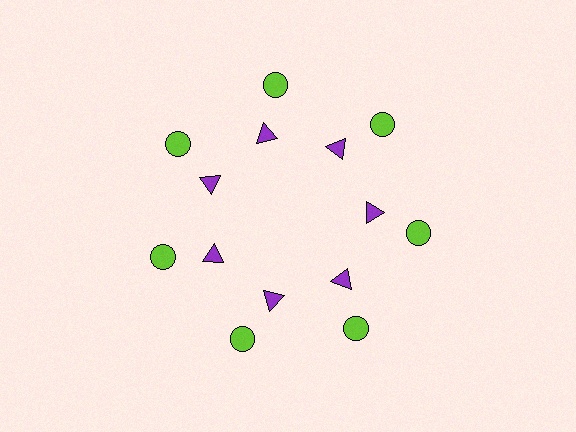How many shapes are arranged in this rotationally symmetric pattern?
There are 14 shapes, arranged in 7 groups of 2.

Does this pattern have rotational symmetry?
Yes, this pattern has 7-fold rotational symmetry. It looks the same after rotating 51 degrees around the center.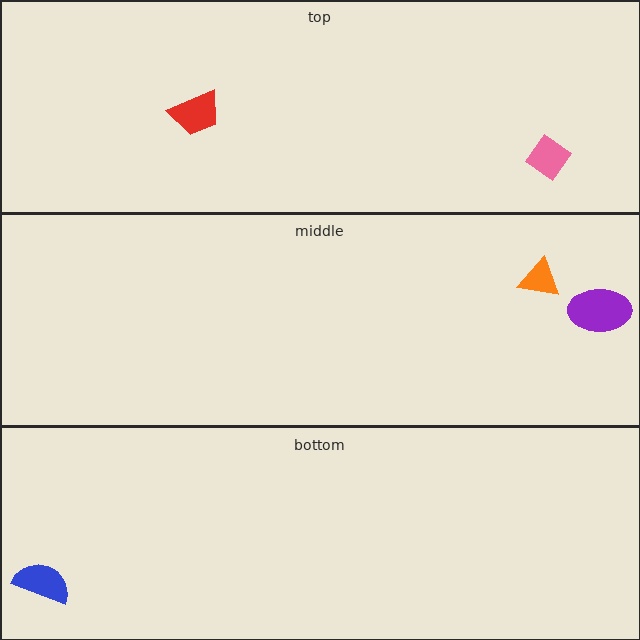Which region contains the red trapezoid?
The top region.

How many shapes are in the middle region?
2.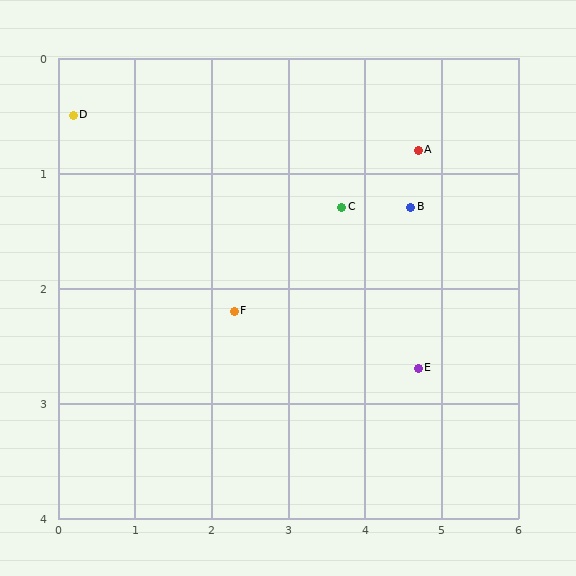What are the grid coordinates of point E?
Point E is at approximately (4.7, 2.7).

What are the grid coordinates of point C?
Point C is at approximately (3.7, 1.3).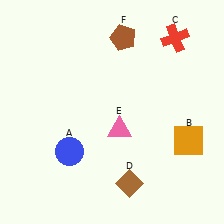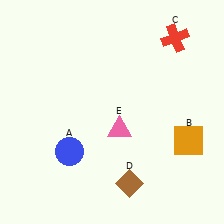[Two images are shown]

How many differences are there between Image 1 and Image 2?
There is 1 difference between the two images.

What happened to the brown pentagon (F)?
The brown pentagon (F) was removed in Image 2. It was in the top-right area of Image 1.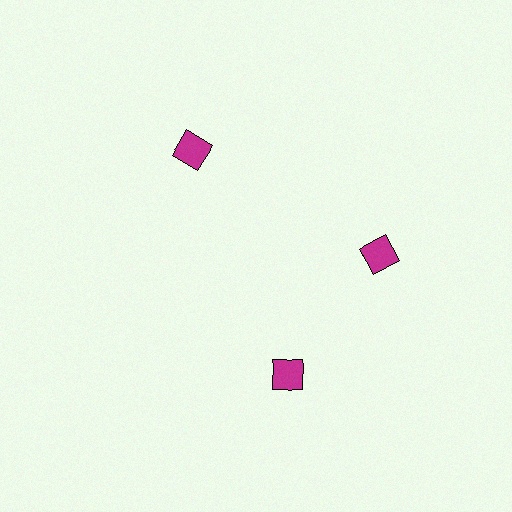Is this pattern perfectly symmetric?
No. The 3 magenta squares are arranged in a ring, but one element near the 7 o'clock position is rotated out of alignment along the ring, breaking the 3-fold rotational symmetry.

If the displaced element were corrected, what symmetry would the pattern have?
It would have 3-fold rotational symmetry — the pattern would map onto itself every 120 degrees.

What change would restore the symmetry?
The symmetry would be restored by rotating it back into even spacing with its neighbors so that all 3 squares sit at equal angles and equal distance from the center.